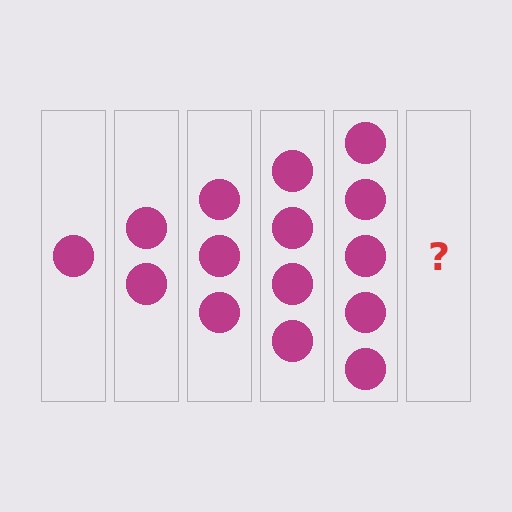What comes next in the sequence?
The next element should be 6 circles.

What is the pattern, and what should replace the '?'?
The pattern is that each step adds one more circle. The '?' should be 6 circles.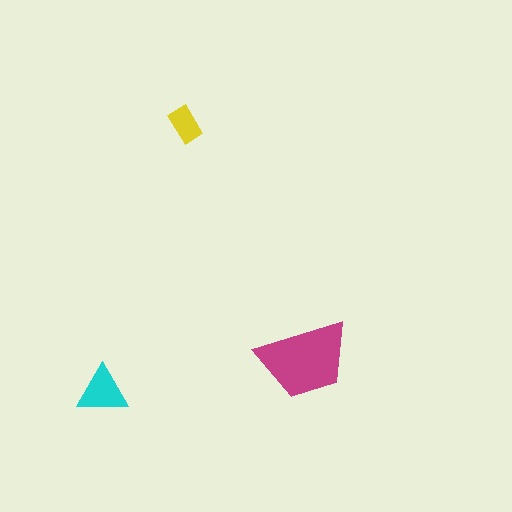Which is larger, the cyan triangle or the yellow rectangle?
The cyan triangle.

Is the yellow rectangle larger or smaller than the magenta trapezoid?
Smaller.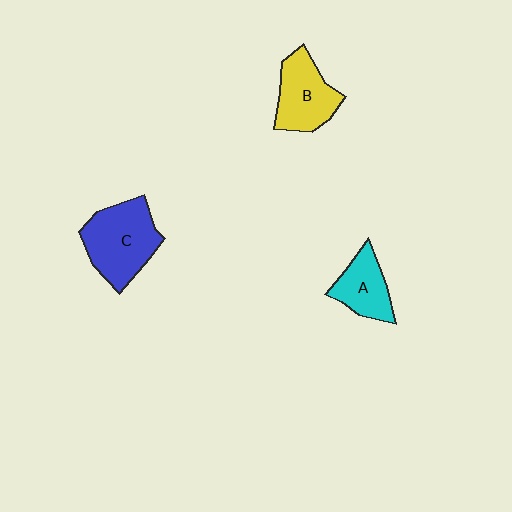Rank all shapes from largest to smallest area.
From largest to smallest: C (blue), B (yellow), A (cyan).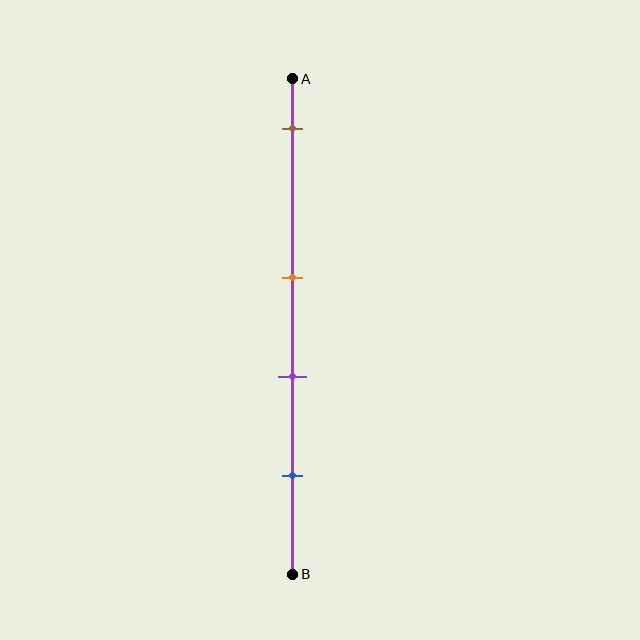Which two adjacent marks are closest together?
The orange and purple marks are the closest adjacent pair.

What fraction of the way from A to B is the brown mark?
The brown mark is approximately 10% (0.1) of the way from A to B.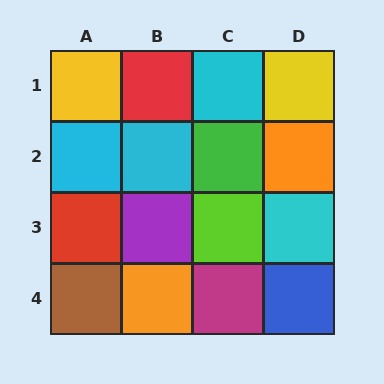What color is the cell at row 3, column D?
Cyan.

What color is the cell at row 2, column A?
Cyan.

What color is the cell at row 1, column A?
Yellow.